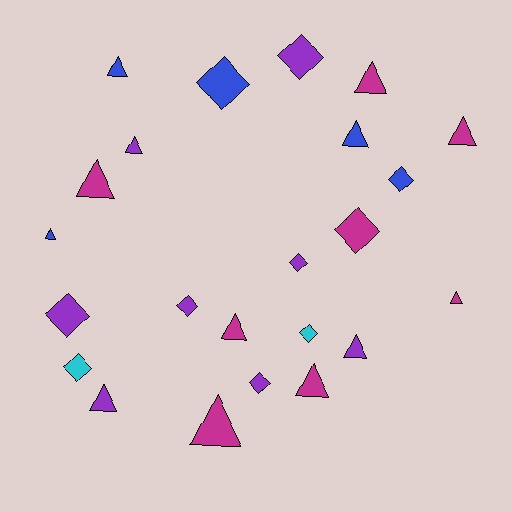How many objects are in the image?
There are 23 objects.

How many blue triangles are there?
There are 3 blue triangles.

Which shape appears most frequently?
Triangle, with 13 objects.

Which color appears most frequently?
Magenta, with 8 objects.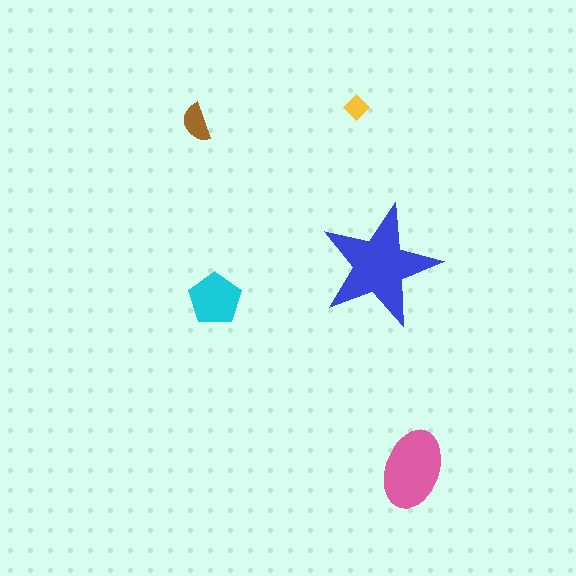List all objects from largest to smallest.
The blue star, the pink ellipse, the cyan pentagon, the brown semicircle, the yellow diamond.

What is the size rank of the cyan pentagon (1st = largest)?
3rd.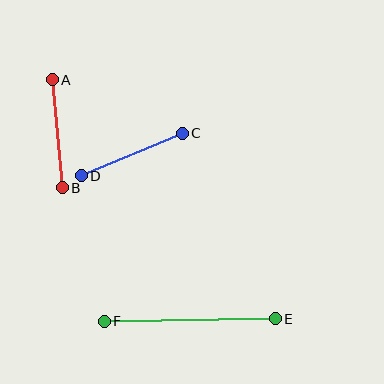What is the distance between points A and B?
The distance is approximately 109 pixels.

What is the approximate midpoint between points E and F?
The midpoint is at approximately (190, 320) pixels.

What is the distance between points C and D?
The distance is approximately 109 pixels.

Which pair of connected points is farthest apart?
Points E and F are farthest apart.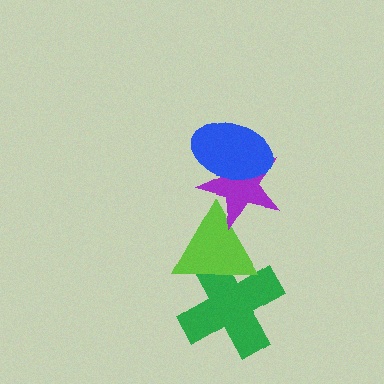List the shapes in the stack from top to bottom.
From top to bottom: the blue ellipse, the purple star, the lime triangle, the green cross.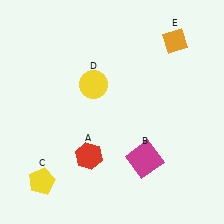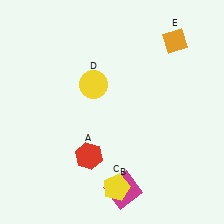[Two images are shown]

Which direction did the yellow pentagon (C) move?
The yellow pentagon (C) moved right.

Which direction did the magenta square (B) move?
The magenta square (B) moved down.